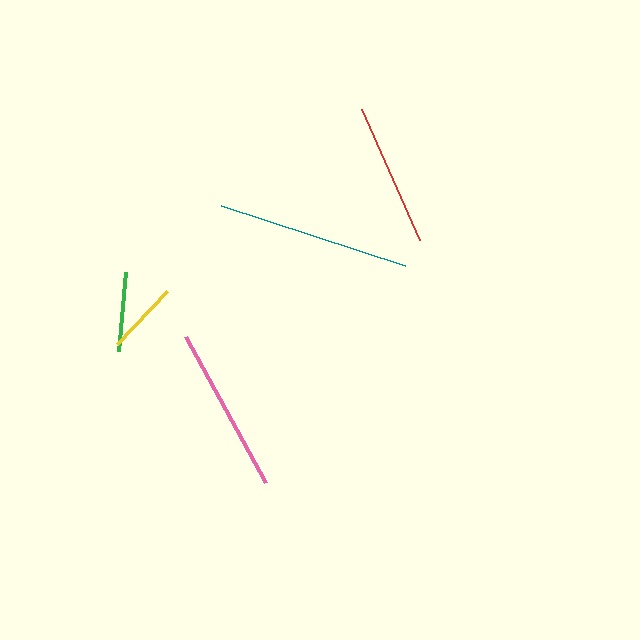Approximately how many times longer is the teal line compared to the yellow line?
The teal line is approximately 2.7 times the length of the yellow line.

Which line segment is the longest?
The teal line is the longest at approximately 194 pixels.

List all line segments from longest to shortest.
From longest to shortest: teal, pink, red, green, yellow.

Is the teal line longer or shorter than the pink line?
The teal line is longer than the pink line.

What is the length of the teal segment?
The teal segment is approximately 194 pixels long.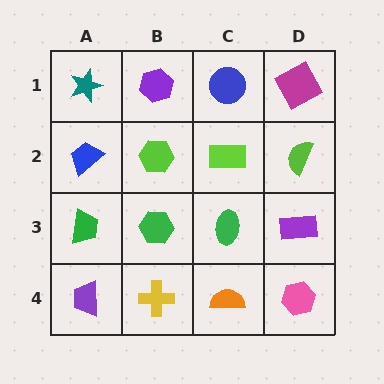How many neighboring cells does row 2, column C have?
4.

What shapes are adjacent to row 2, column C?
A blue circle (row 1, column C), a green ellipse (row 3, column C), a lime hexagon (row 2, column B), a lime semicircle (row 2, column D).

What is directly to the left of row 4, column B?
A purple trapezoid.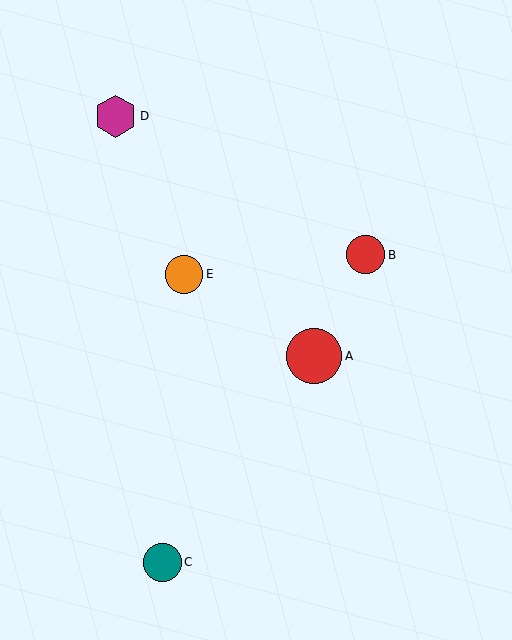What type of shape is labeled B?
Shape B is a red circle.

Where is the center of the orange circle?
The center of the orange circle is at (184, 274).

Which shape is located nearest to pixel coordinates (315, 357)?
The red circle (labeled A) at (314, 356) is nearest to that location.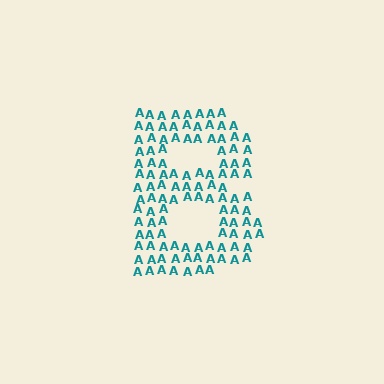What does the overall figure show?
The overall figure shows the letter B.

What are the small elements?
The small elements are letter A's.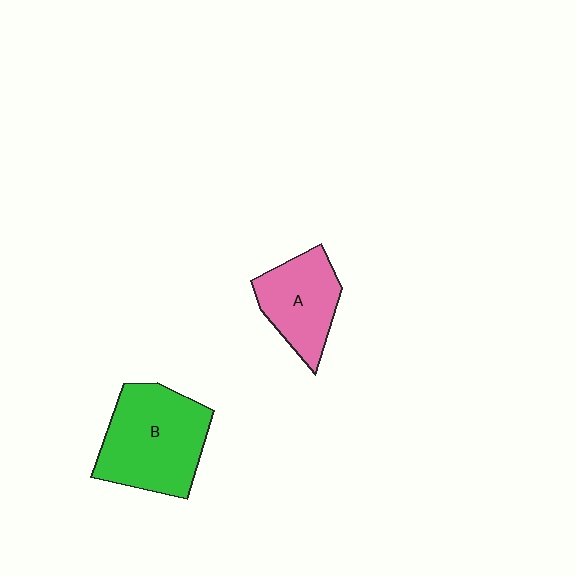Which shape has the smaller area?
Shape A (pink).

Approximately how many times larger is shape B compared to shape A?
Approximately 1.5 times.